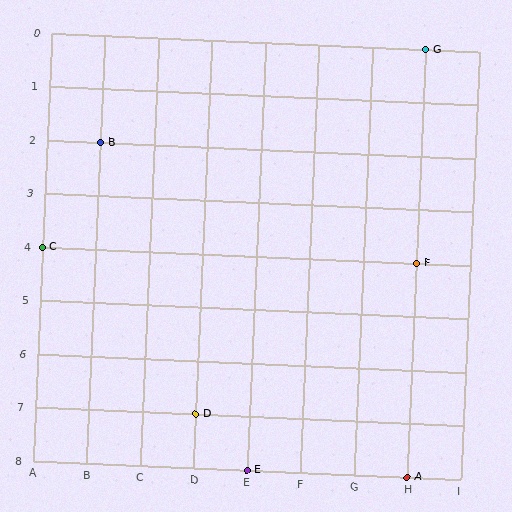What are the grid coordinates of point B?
Point B is at grid coordinates (B, 2).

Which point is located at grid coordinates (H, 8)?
Point A is at (H, 8).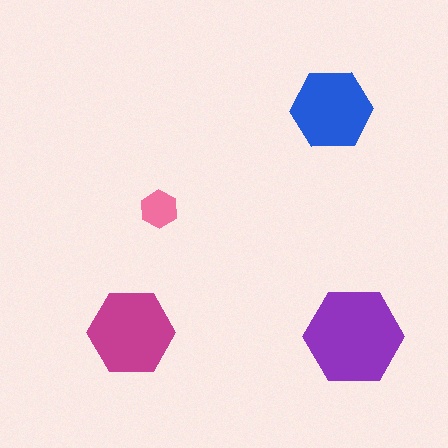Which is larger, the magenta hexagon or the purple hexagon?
The purple one.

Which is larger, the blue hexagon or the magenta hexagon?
The magenta one.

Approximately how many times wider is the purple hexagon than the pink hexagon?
About 2.5 times wider.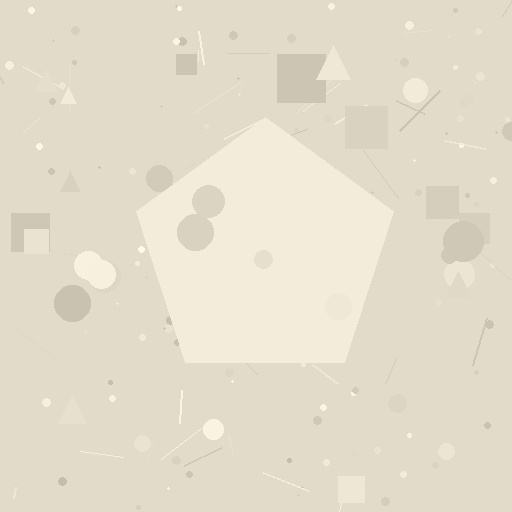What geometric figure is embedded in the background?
A pentagon is embedded in the background.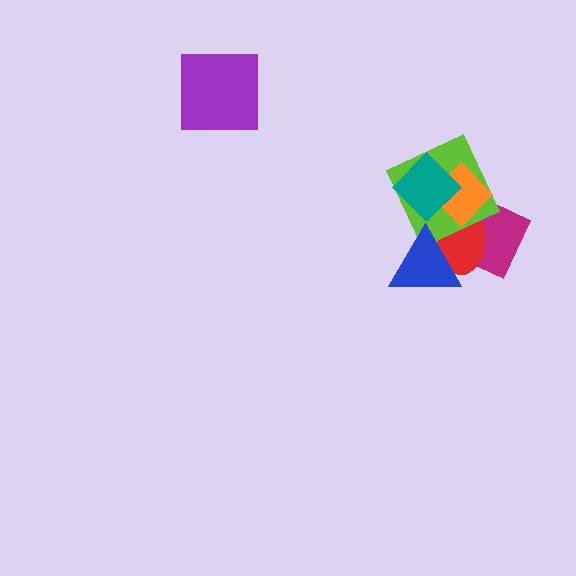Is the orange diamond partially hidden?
Yes, it is partially covered by another shape.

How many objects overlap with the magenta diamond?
4 objects overlap with the magenta diamond.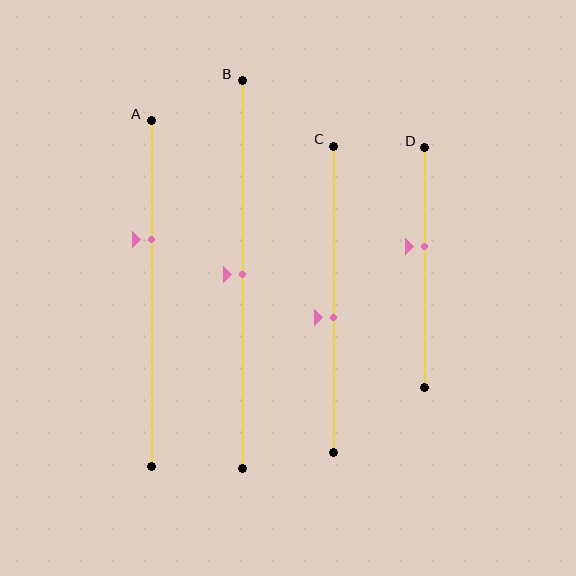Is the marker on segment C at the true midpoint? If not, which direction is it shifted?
No, the marker on segment C is shifted downward by about 6% of the segment length.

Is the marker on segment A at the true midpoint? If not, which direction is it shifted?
No, the marker on segment A is shifted upward by about 15% of the segment length.